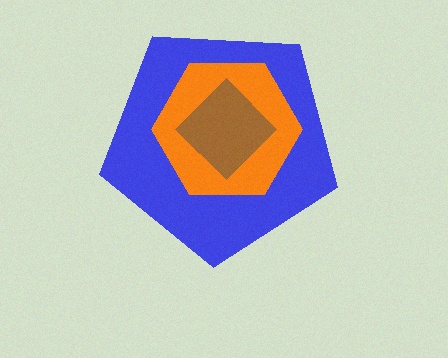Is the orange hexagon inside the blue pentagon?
Yes.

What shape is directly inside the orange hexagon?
The brown diamond.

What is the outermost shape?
The blue pentagon.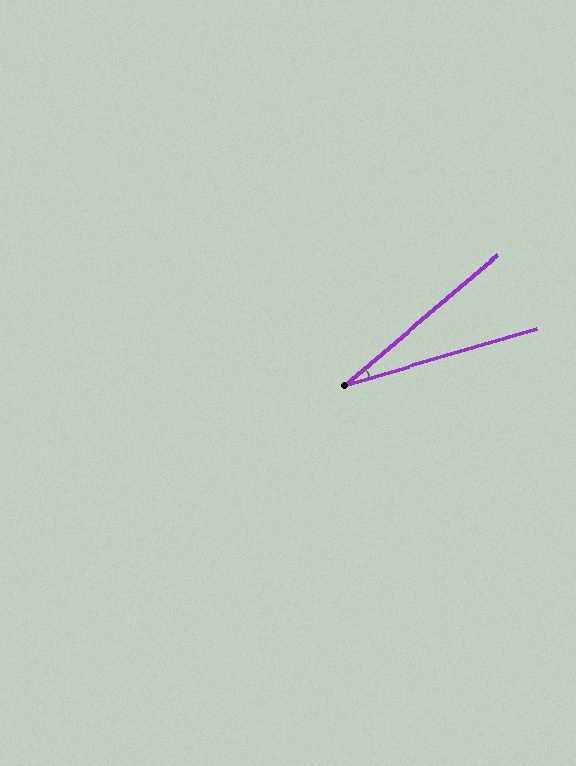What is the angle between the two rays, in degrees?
Approximately 24 degrees.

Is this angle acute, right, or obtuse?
It is acute.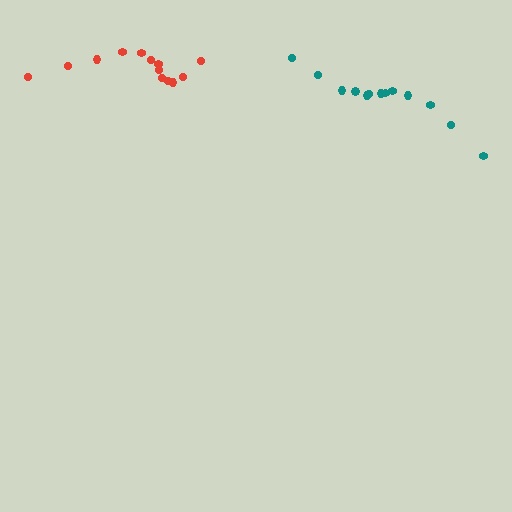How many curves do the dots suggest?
There are 2 distinct paths.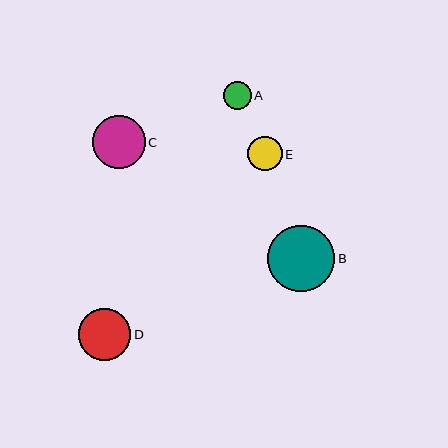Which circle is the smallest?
Circle A is the smallest with a size of approximately 28 pixels.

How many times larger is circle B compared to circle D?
Circle B is approximately 1.3 times the size of circle D.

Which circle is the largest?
Circle B is the largest with a size of approximately 67 pixels.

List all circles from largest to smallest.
From largest to smallest: B, C, D, E, A.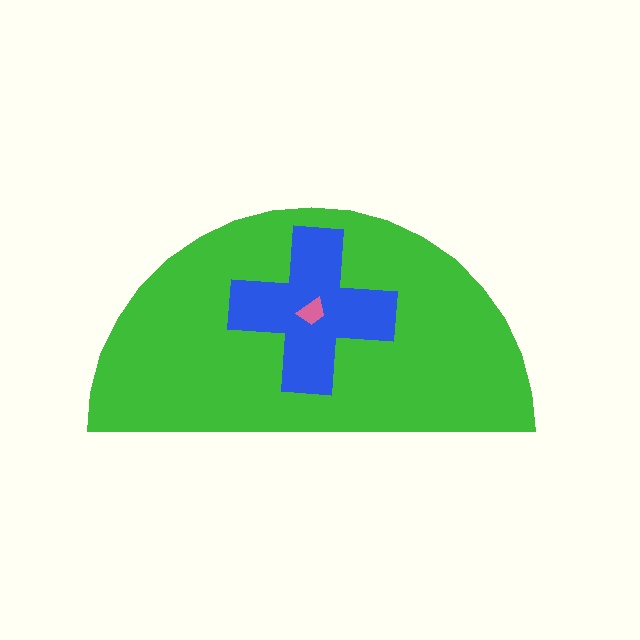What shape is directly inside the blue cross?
The pink trapezoid.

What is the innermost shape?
The pink trapezoid.